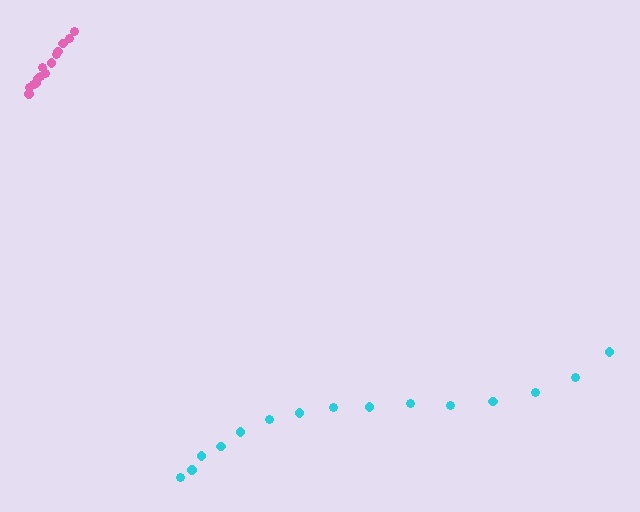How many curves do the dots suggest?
There are 2 distinct paths.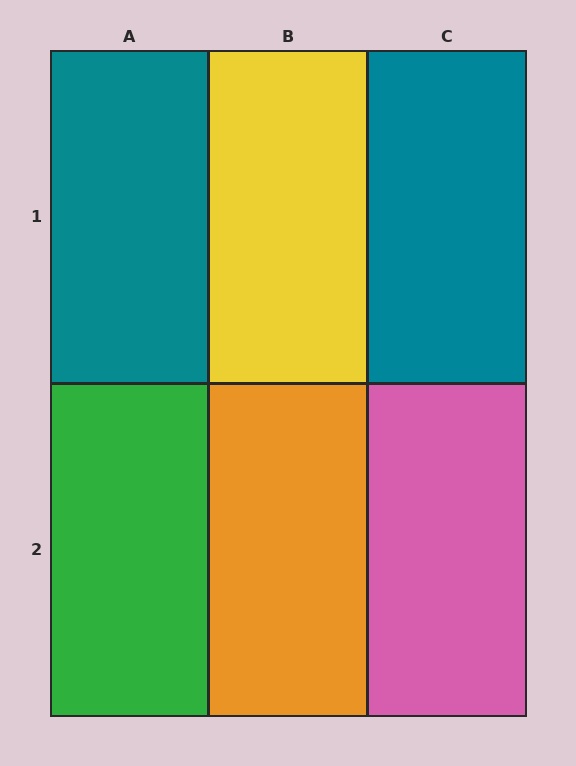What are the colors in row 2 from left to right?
Green, orange, pink.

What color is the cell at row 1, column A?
Teal.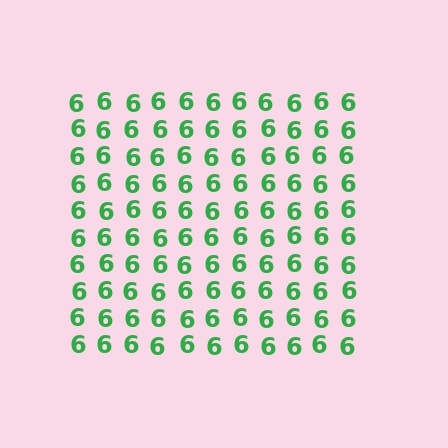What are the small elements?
The small elements are digit 6's.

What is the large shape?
The large shape is a square.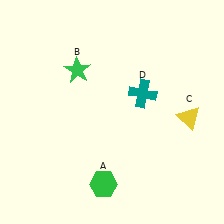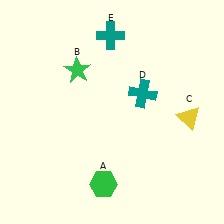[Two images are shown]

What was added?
A teal cross (E) was added in Image 2.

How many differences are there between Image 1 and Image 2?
There is 1 difference between the two images.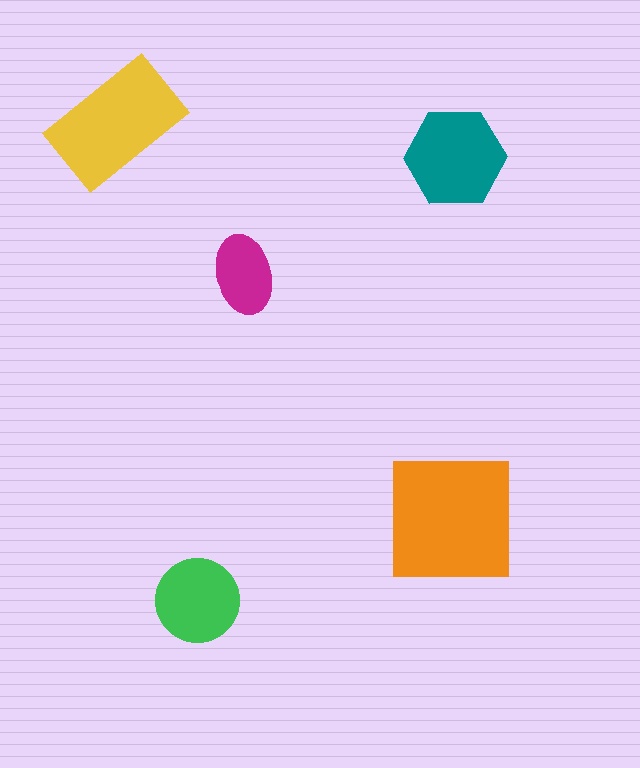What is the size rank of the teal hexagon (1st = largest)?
3rd.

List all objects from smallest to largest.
The magenta ellipse, the green circle, the teal hexagon, the yellow rectangle, the orange square.